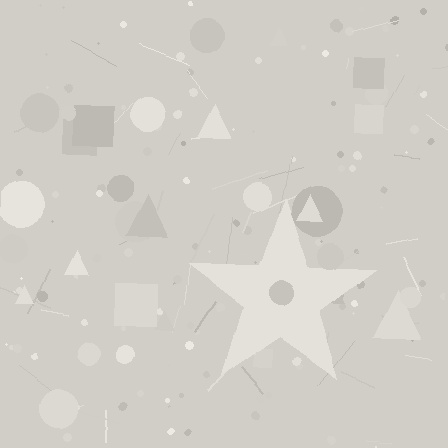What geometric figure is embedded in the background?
A star is embedded in the background.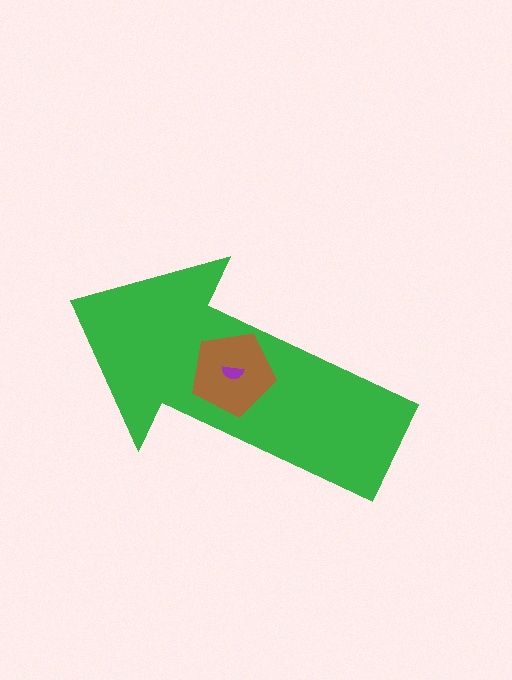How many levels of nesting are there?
3.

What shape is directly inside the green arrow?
The brown pentagon.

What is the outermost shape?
The green arrow.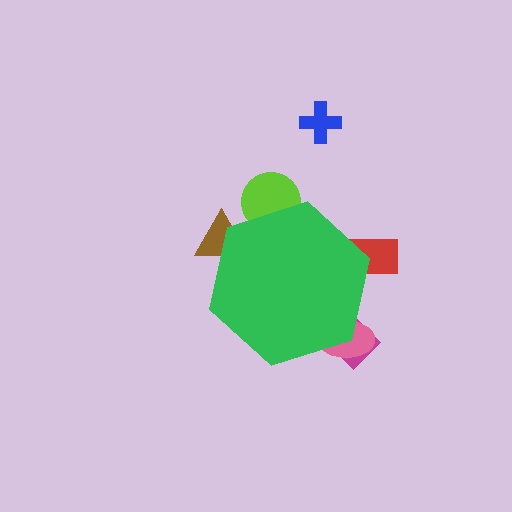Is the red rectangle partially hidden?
Yes, the red rectangle is partially hidden behind the green hexagon.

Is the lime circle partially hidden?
Yes, the lime circle is partially hidden behind the green hexagon.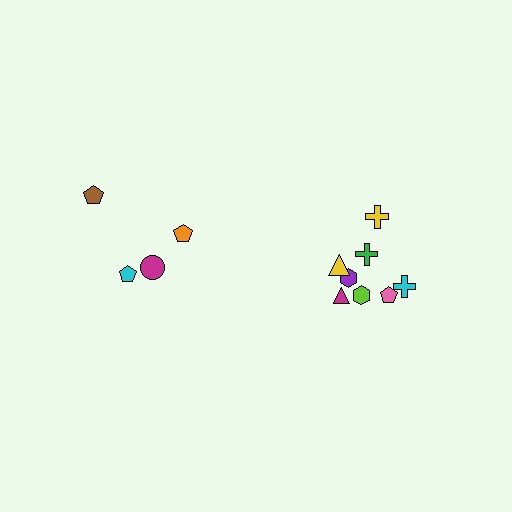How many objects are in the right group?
There are 8 objects.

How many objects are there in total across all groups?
There are 12 objects.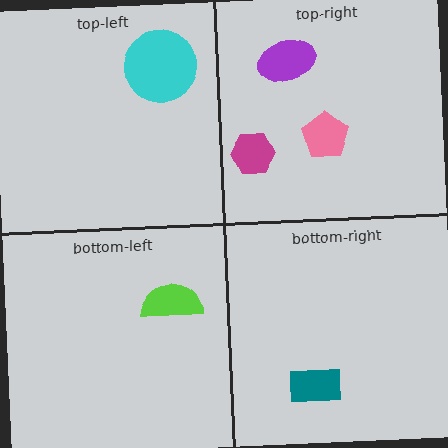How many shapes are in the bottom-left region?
1.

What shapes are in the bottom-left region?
The lime semicircle.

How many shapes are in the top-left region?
1.